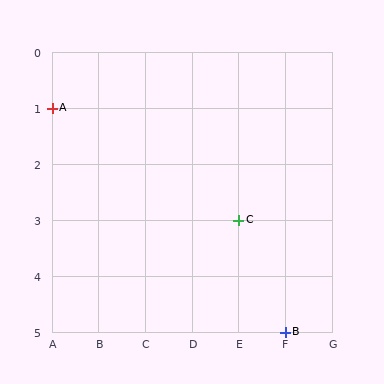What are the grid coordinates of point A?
Point A is at grid coordinates (A, 1).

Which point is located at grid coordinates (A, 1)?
Point A is at (A, 1).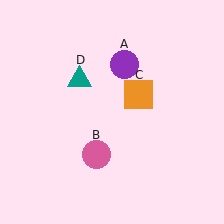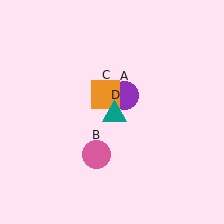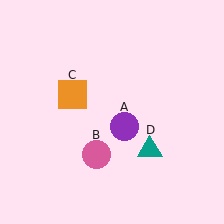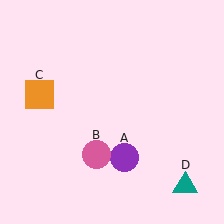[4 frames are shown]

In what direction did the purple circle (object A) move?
The purple circle (object A) moved down.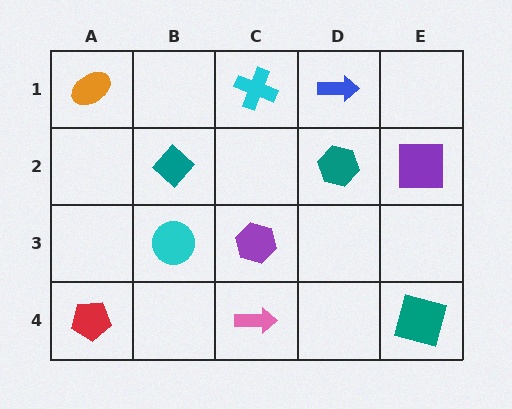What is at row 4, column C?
A pink arrow.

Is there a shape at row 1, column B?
No, that cell is empty.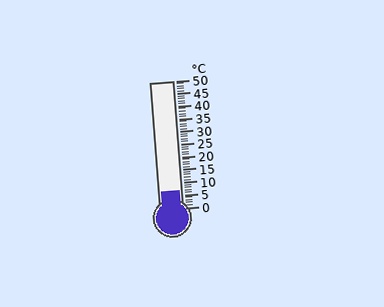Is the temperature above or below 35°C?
The temperature is below 35°C.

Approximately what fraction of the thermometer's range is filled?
The thermometer is filled to approximately 15% of its range.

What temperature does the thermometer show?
The thermometer shows approximately 7°C.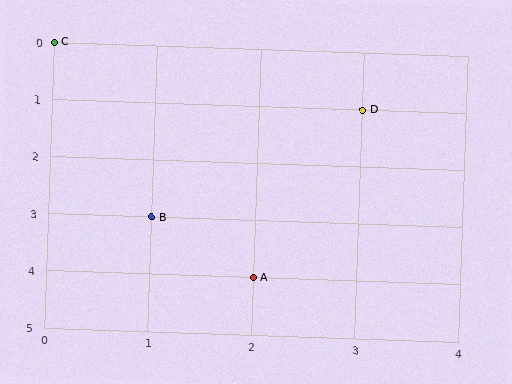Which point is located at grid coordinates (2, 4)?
Point A is at (2, 4).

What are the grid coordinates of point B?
Point B is at grid coordinates (1, 3).